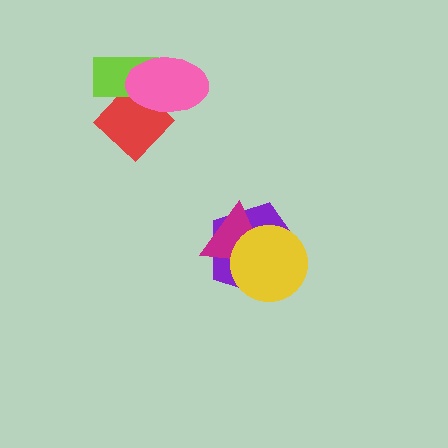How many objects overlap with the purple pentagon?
2 objects overlap with the purple pentagon.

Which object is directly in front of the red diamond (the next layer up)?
The lime rectangle is directly in front of the red diamond.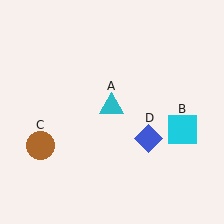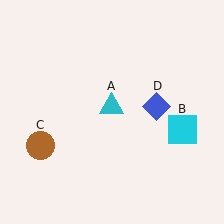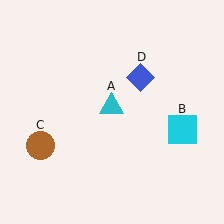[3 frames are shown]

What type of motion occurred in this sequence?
The blue diamond (object D) rotated counterclockwise around the center of the scene.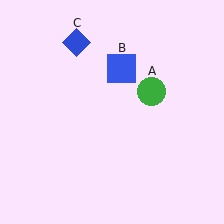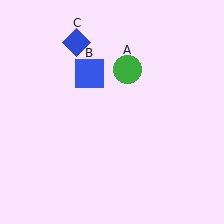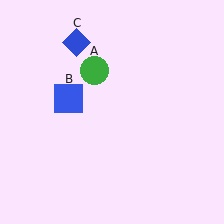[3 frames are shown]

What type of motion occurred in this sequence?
The green circle (object A), blue square (object B) rotated counterclockwise around the center of the scene.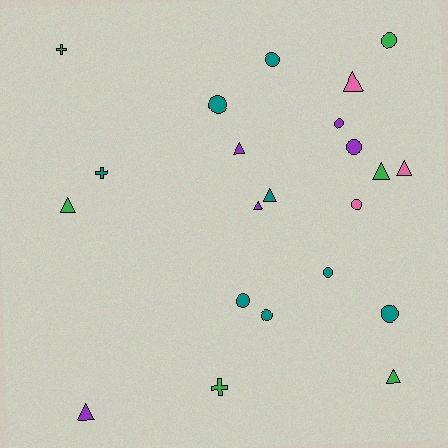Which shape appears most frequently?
Circle, with 10 objects.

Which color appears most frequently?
Teal, with 8 objects.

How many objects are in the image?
There are 22 objects.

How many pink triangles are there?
There are 2 pink triangles.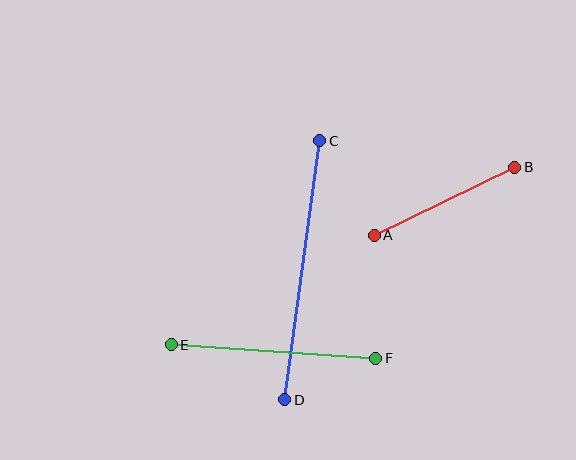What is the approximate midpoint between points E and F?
The midpoint is at approximately (273, 352) pixels.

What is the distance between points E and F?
The distance is approximately 205 pixels.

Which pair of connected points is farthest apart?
Points C and D are farthest apart.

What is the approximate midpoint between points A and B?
The midpoint is at approximately (444, 201) pixels.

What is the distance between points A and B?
The distance is approximately 156 pixels.